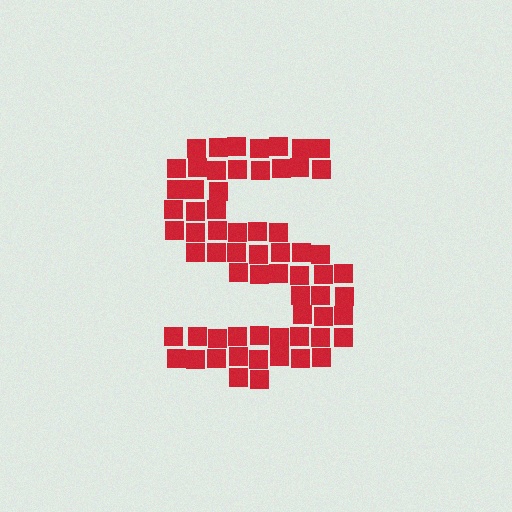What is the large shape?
The large shape is the letter S.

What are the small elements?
The small elements are squares.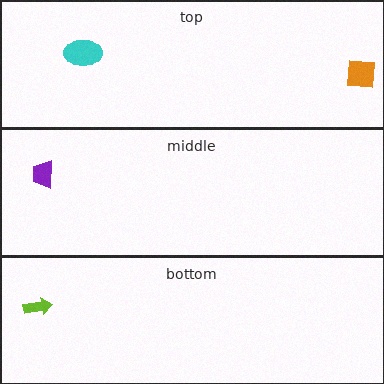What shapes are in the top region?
The orange square, the cyan ellipse.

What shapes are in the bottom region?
The lime arrow.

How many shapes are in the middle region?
1.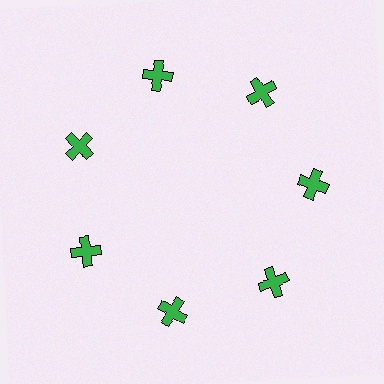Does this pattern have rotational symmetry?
Yes, this pattern has 7-fold rotational symmetry. It looks the same after rotating 51 degrees around the center.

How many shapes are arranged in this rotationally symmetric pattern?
There are 7 shapes, arranged in 7 groups of 1.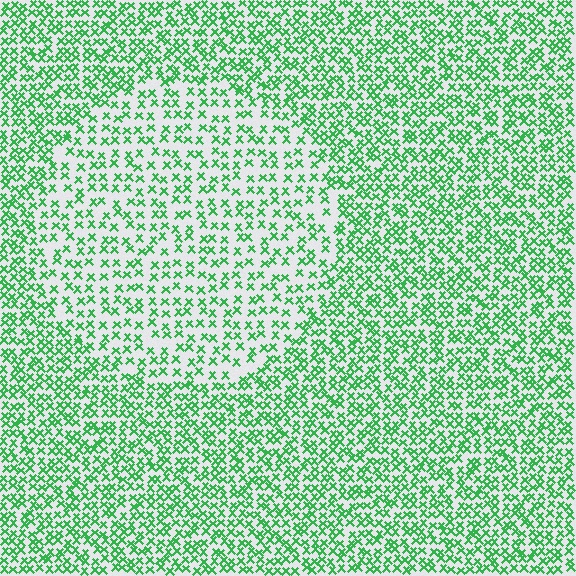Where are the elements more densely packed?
The elements are more densely packed outside the circle boundary.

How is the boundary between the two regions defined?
The boundary is defined by a change in element density (approximately 1.8x ratio). All elements are the same color, size, and shape.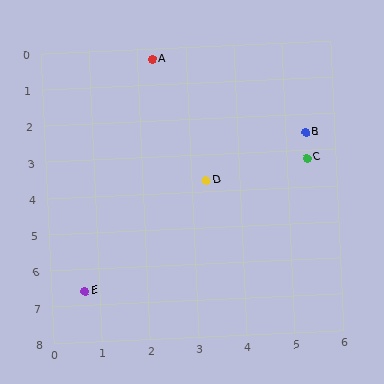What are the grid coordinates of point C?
Point C is at approximately (5.4, 3.2).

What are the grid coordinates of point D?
Point D is at approximately (3.3, 3.7).